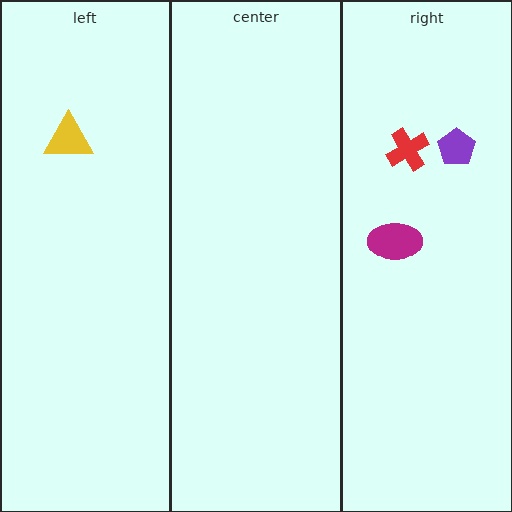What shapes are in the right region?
The magenta ellipse, the red cross, the purple pentagon.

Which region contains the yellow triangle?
The left region.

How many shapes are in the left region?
1.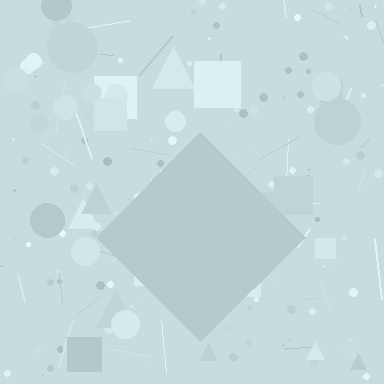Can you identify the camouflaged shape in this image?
The camouflaged shape is a diamond.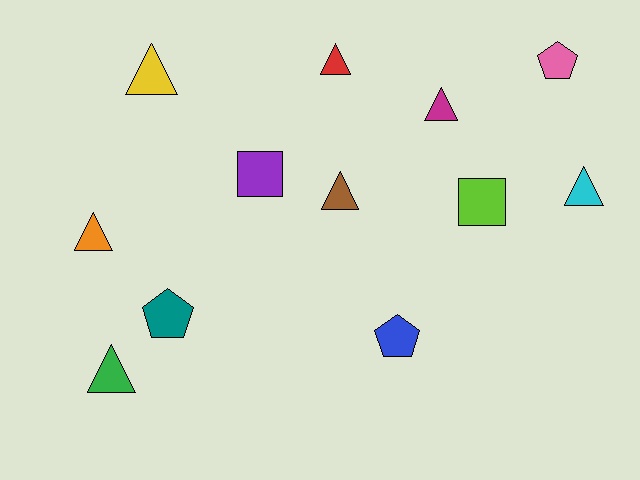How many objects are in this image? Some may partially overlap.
There are 12 objects.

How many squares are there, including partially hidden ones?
There are 2 squares.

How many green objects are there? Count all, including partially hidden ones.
There is 1 green object.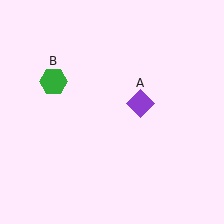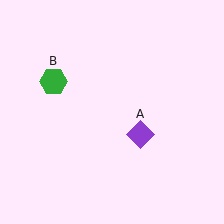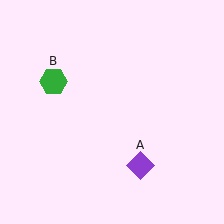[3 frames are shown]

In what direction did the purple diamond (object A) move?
The purple diamond (object A) moved down.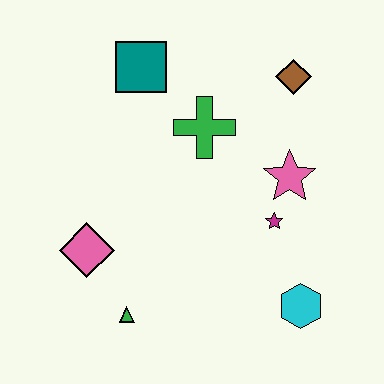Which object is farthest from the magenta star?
The teal square is farthest from the magenta star.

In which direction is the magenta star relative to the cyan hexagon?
The magenta star is above the cyan hexagon.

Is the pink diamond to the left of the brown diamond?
Yes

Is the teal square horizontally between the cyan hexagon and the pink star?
No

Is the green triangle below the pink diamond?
Yes